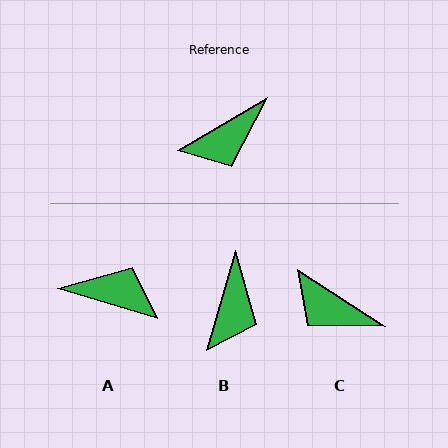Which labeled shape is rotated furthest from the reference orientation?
A, about 133 degrees away.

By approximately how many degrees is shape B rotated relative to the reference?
Approximately 43 degrees counter-clockwise.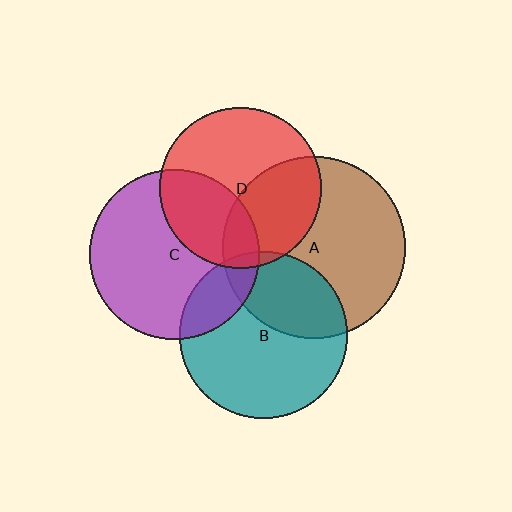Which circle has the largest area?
Circle A (brown).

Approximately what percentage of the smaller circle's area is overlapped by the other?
Approximately 40%.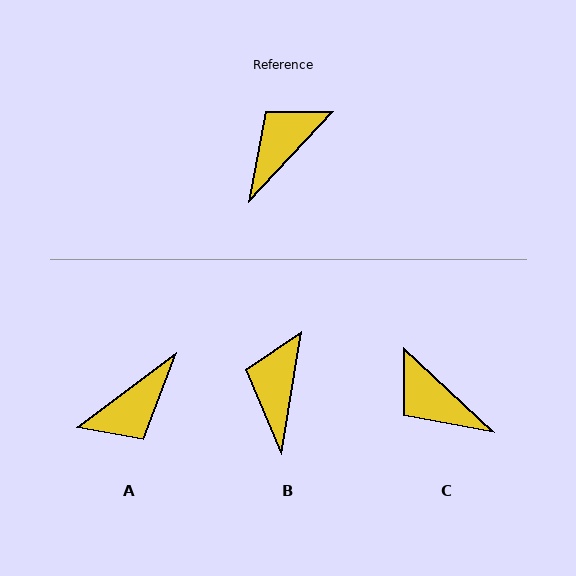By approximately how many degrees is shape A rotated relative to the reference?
Approximately 170 degrees counter-clockwise.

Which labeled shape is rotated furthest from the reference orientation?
A, about 170 degrees away.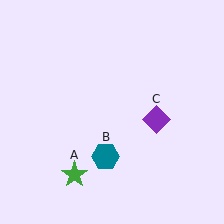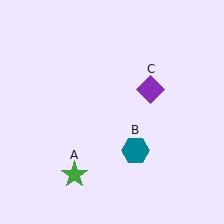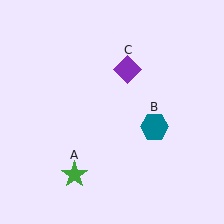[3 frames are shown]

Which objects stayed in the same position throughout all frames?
Green star (object A) remained stationary.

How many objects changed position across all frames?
2 objects changed position: teal hexagon (object B), purple diamond (object C).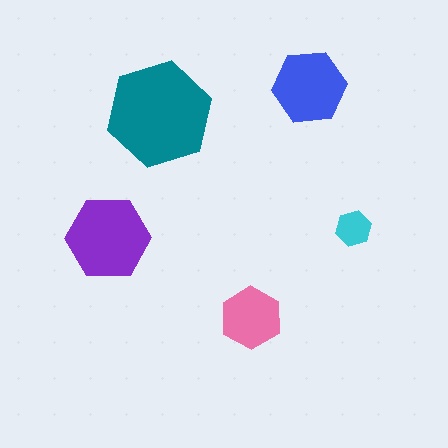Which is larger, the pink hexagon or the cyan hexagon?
The pink one.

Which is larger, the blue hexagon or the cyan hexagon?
The blue one.